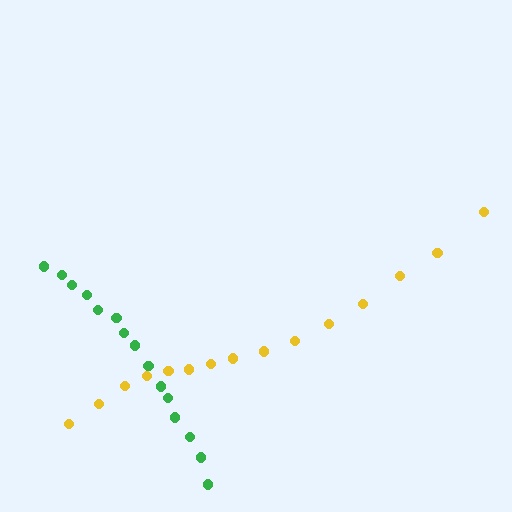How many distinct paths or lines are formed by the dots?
There are 2 distinct paths.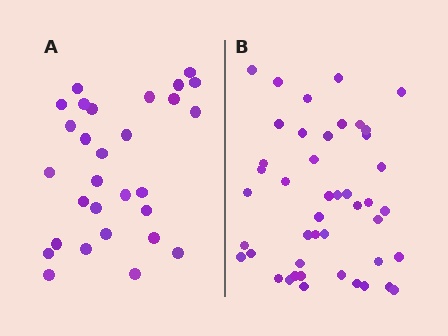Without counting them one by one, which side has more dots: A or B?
Region B (the right region) has more dots.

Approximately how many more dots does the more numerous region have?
Region B has approximately 15 more dots than region A.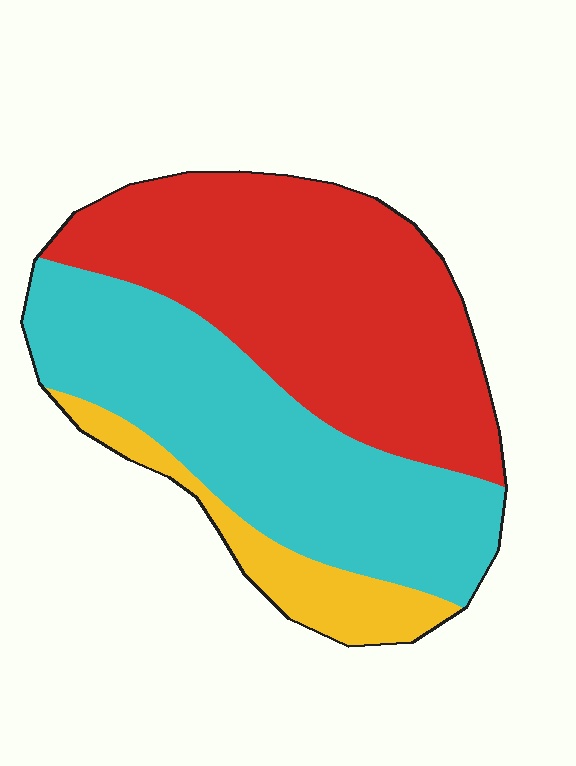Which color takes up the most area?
Red, at roughly 45%.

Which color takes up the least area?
Yellow, at roughly 10%.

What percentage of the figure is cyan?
Cyan covers around 40% of the figure.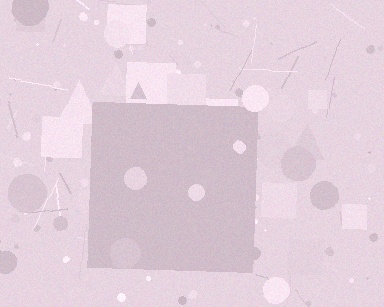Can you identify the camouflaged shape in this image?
The camouflaged shape is a square.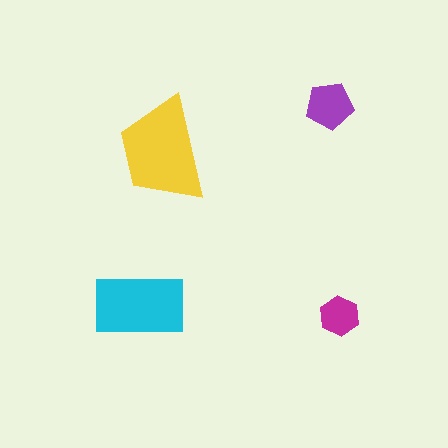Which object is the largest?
The yellow trapezoid.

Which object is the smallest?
The magenta hexagon.